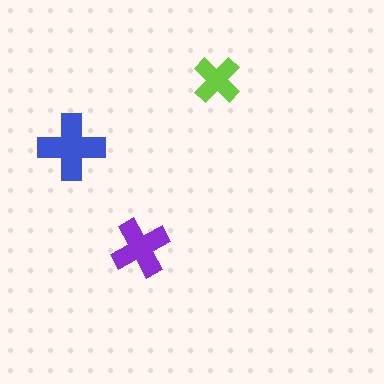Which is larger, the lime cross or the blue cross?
The blue one.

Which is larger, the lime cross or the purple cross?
The purple one.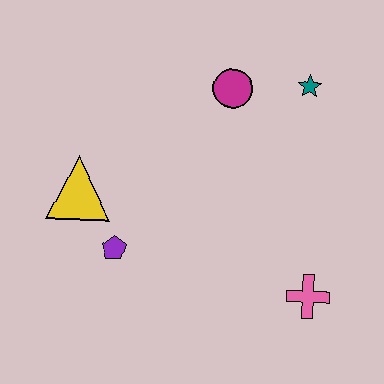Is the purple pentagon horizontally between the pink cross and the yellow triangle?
Yes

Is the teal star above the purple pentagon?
Yes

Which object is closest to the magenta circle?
The teal star is closest to the magenta circle.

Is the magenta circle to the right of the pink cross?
No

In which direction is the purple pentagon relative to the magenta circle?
The purple pentagon is below the magenta circle.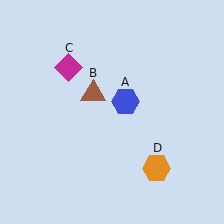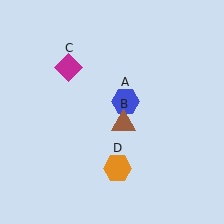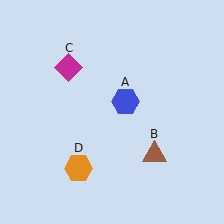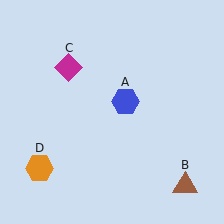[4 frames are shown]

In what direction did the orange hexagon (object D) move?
The orange hexagon (object D) moved left.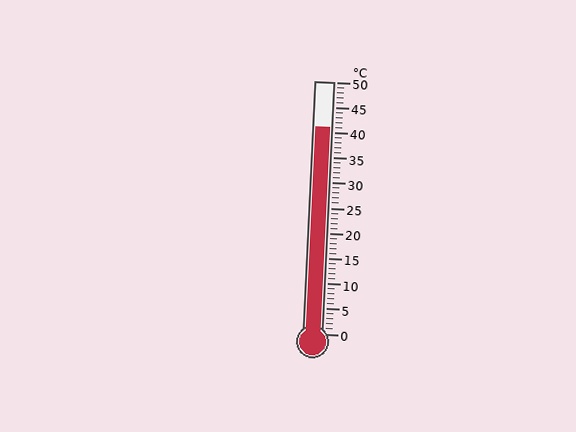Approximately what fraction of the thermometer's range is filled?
The thermometer is filled to approximately 80% of its range.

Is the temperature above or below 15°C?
The temperature is above 15°C.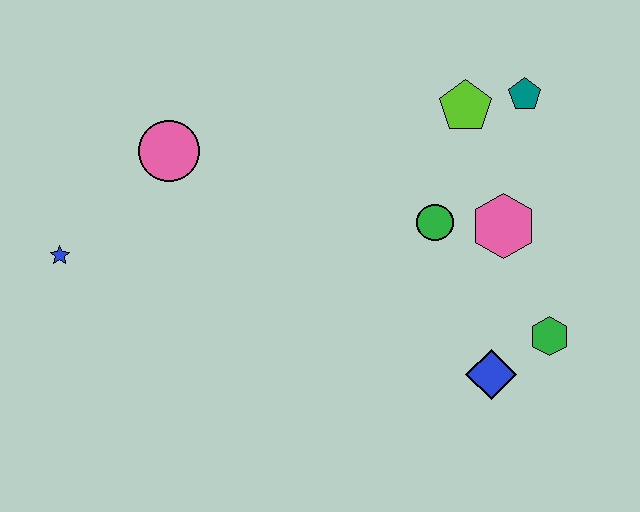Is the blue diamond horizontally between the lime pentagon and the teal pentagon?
Yes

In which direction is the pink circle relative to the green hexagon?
The pink circle is to the left of the green hexagon.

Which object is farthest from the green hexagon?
The blue star is farthest from the green hexagon.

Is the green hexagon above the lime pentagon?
No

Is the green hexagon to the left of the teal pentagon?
No